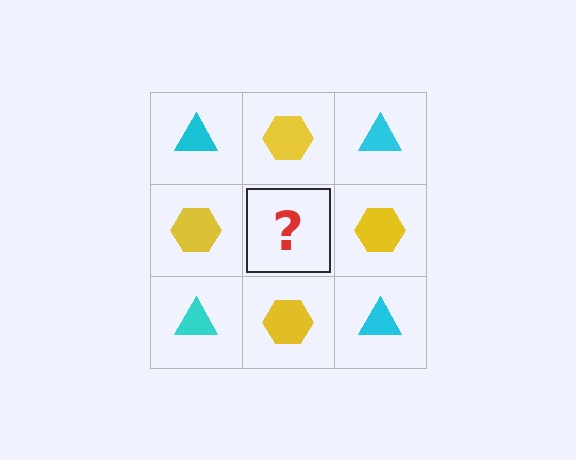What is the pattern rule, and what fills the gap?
The rule is that it alternates cyan triangle and yellow hexagon in a checkerboard pattern. The gap should be filled with a cyan triangle.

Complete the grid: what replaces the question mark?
The question mark should be replaced with a cyan triangle.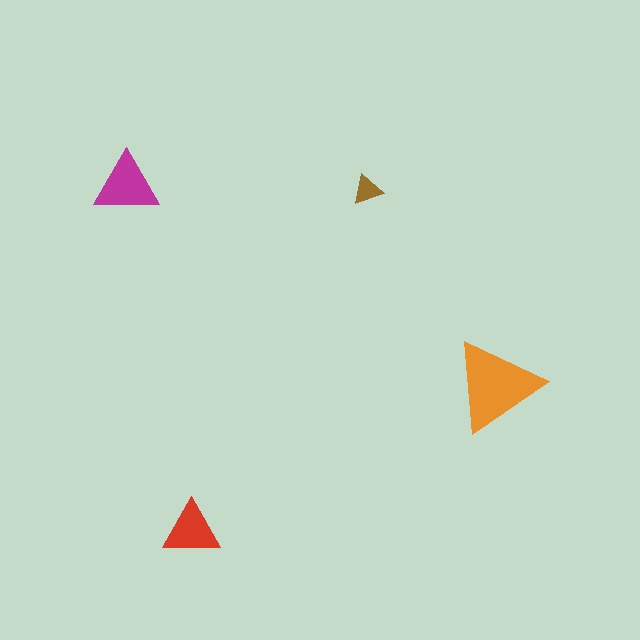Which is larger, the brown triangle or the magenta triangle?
The magenta one.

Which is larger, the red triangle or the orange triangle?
The orange one.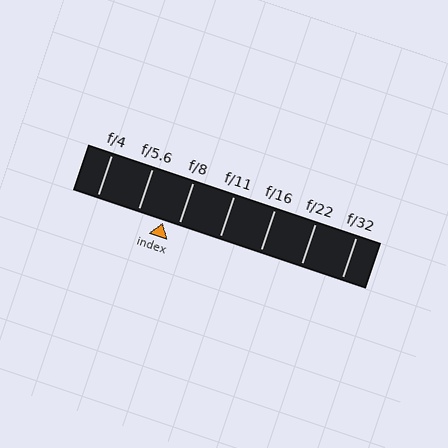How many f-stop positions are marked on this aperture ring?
There are 7 f-stop positions marked.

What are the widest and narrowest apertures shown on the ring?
The widest aperture shown is f/4 and the narrowest is f/32.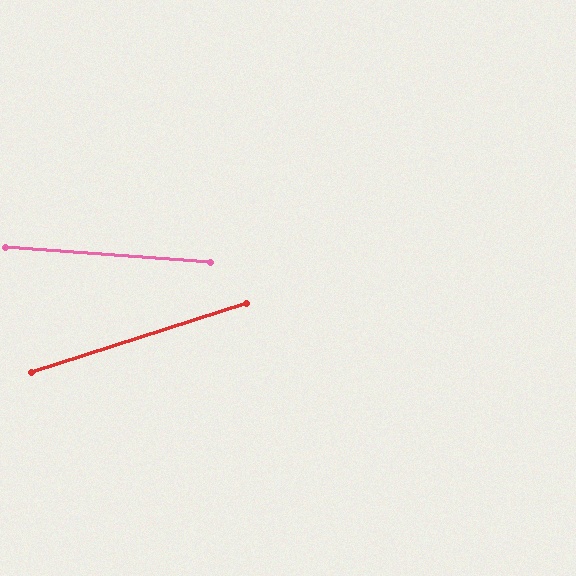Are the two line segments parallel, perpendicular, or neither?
Neither parallel nor perpendicular — they differ by about 22°.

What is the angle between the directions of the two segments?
Approximately 22 degrees.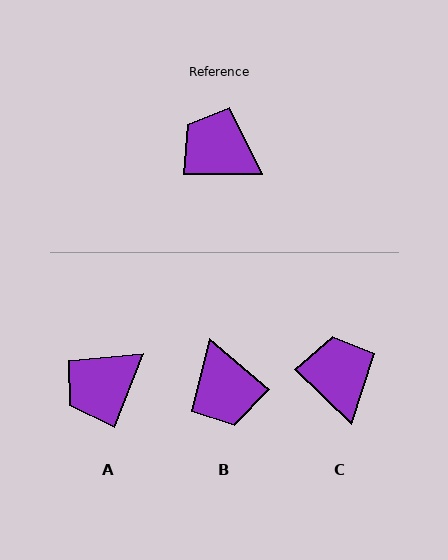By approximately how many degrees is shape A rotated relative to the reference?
Approximately 69 degrees counter-clockwise.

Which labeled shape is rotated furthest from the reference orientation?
B, about 140 degrees away.